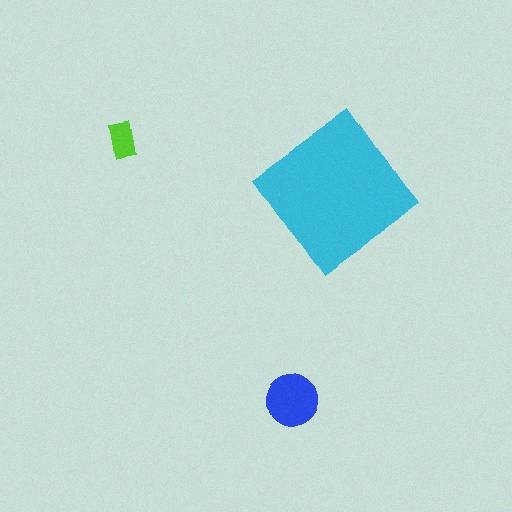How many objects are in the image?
There are 3 objects in the image.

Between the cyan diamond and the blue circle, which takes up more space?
The cyan diamond.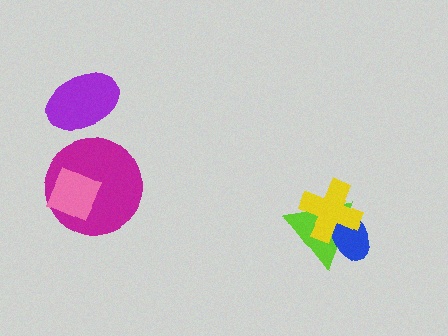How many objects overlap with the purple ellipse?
0 objects overlap with the purple ellipse.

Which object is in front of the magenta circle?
The pink diamond is in front of the magenta circle.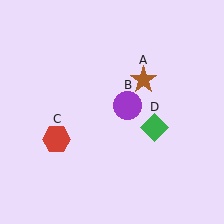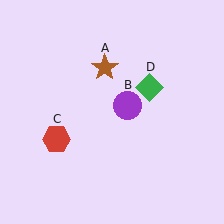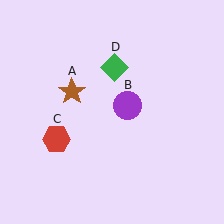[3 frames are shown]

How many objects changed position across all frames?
2 objects changed position: brown star (object A), green diamond (object D).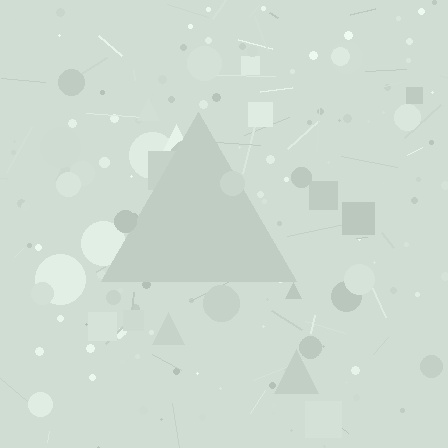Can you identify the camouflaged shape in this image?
The camouflaged shape is a triangle.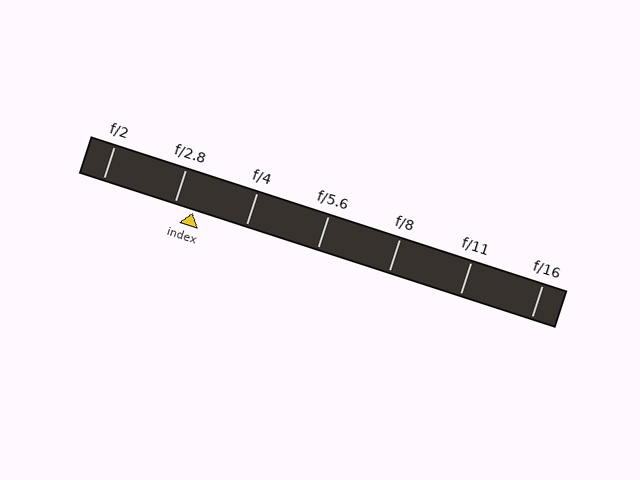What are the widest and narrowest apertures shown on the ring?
The widest aperture shown is f/2 and the narrowest is f/16.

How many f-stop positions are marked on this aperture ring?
There are 7 f-stop positions marked.